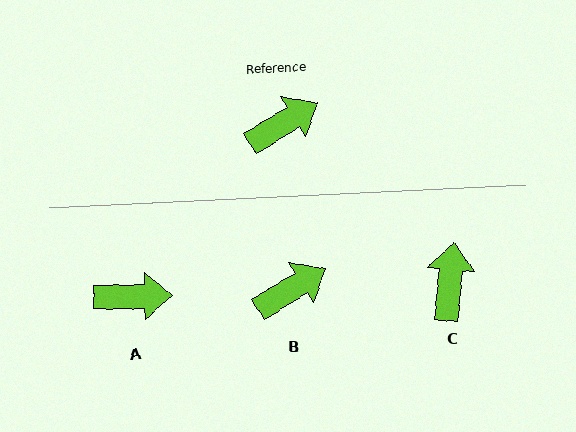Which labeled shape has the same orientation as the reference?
B.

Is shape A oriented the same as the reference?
No, it is off by about 30 degrees.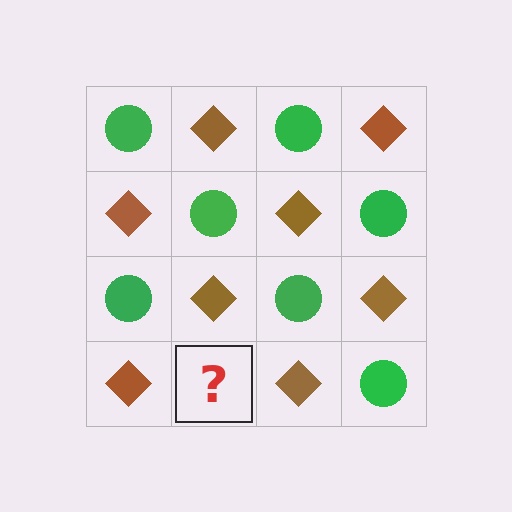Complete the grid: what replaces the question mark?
The question mark should be replaced with a green circle.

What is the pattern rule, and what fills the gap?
The rule is that it alternates green circle and brown diamond in a checkerboard pattern. The gap should be filled with a green circle.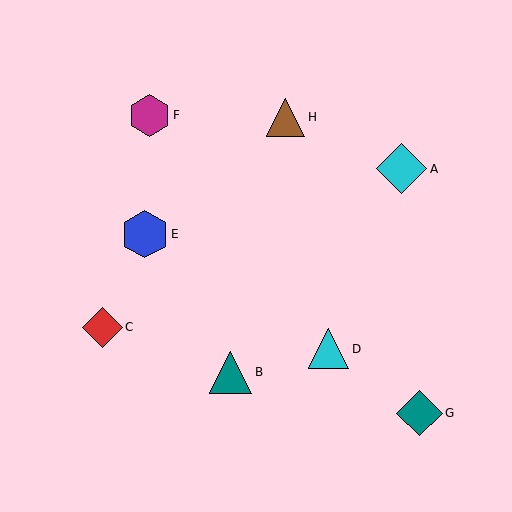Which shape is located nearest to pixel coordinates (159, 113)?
The magenta hexagon (labeled F) at (150, 115) is nearest to that location.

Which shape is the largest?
The cyan diamond (labeled A) is the largest.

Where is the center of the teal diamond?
The center of the teal diamond is at (420, 413).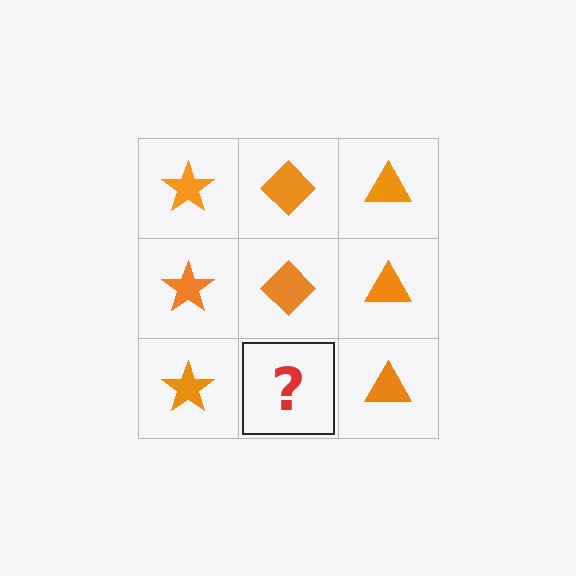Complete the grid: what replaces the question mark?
The question mark should be replaced with an orange diamond.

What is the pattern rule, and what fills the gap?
The rule is that each column has a consistent shape. The gap should be filled with an orange diamond.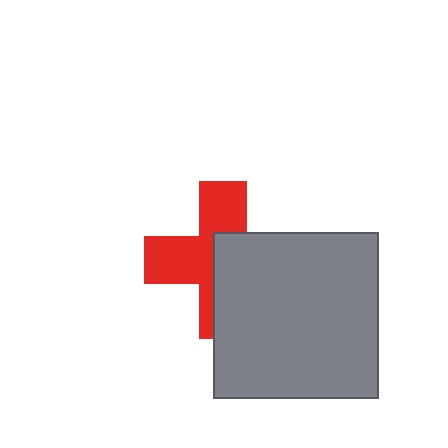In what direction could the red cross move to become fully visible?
The red cross could move left. That would shift it out from behind the gray square entirely.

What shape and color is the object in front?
The object in front is a gray square.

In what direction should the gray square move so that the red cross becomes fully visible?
The gray square should move right. That is the shortest direction to clear the overlap and leave the red cross fully visible.